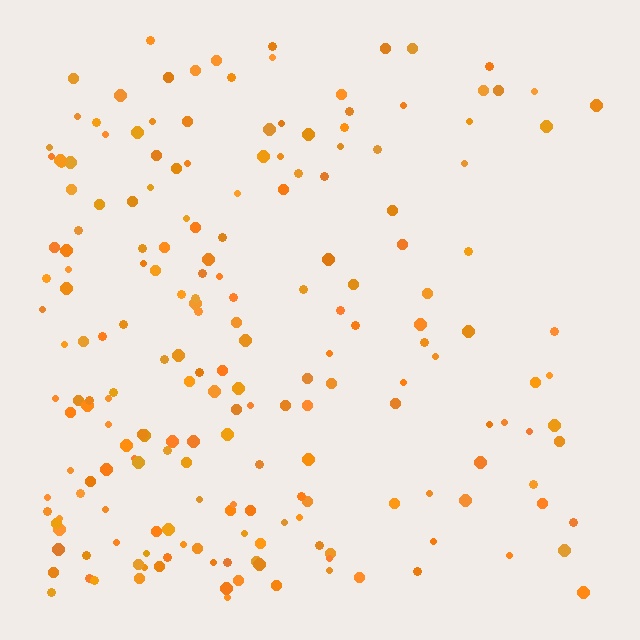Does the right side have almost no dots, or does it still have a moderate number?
Still a moderate number, just noticeably fewer than the left.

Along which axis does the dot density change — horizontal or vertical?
Horizontal.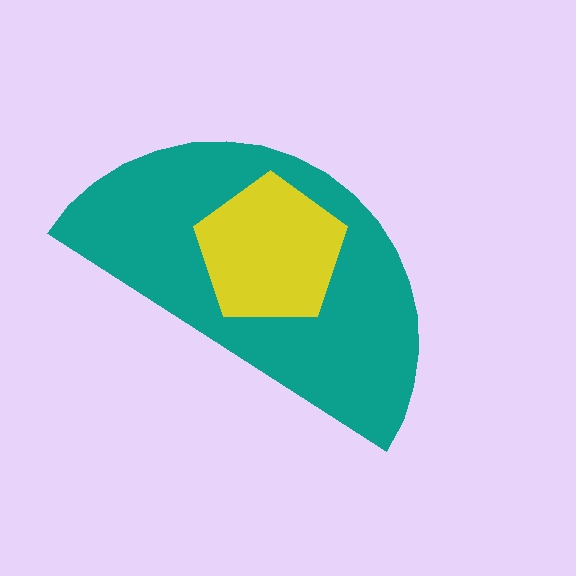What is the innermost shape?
The yellow pentagon.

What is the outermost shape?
The teal semicircle.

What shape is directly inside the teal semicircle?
The yellow pentagon.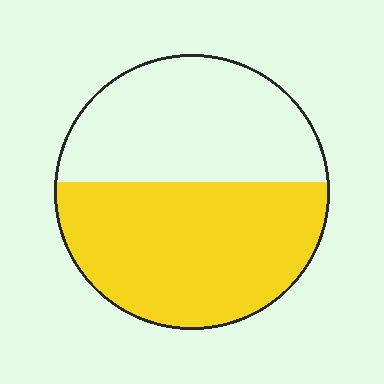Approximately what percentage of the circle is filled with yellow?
Approximately 55%.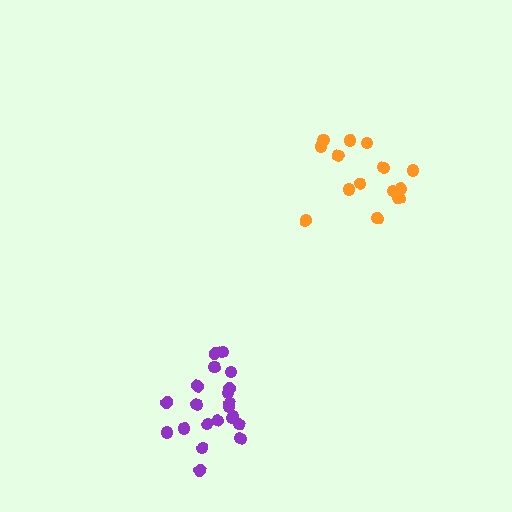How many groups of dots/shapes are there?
There are 2 groups.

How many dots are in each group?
Group 1: 15 dots, Group 2: 21 dots (36 total).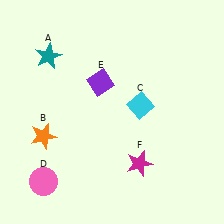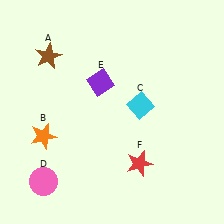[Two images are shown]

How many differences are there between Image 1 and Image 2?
There are 2 differences between the two images.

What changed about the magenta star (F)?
In Image 1, F is magenta. In Image 2, it changed to red.